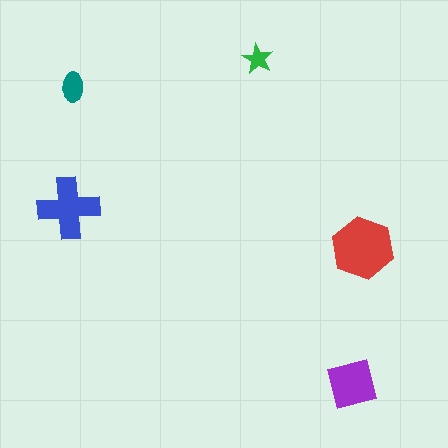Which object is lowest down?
The purple square is bottommost.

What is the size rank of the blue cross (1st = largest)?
2nd.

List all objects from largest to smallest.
The red hexagon, the blue cross, the purple square, the teal ellipse, the green star.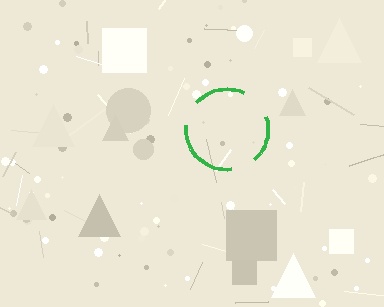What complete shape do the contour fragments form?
The contour fragments form a circle.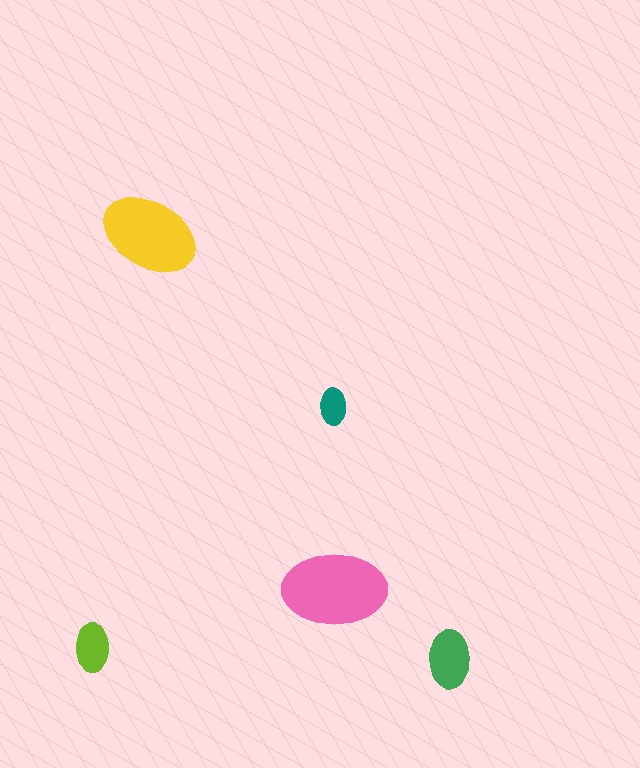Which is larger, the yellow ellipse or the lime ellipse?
The yellow one.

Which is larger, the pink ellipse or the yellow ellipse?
The pink one.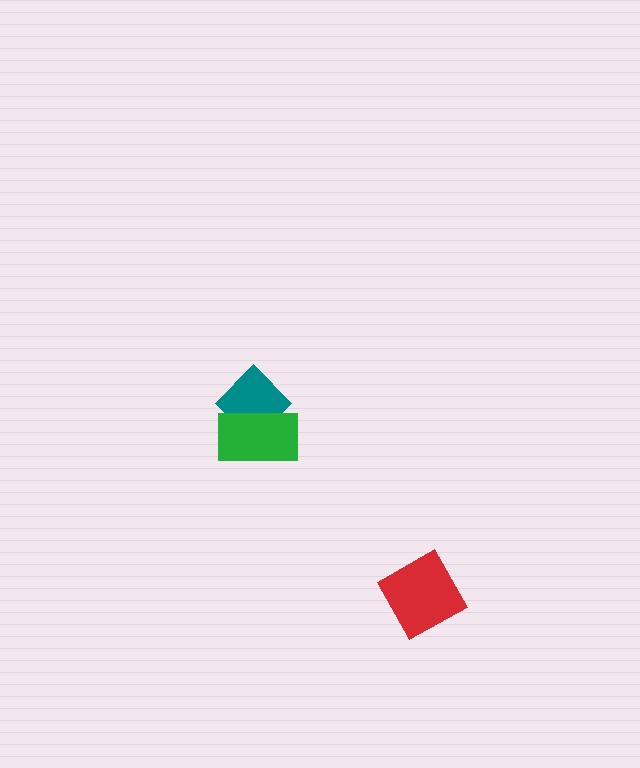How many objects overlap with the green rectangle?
1 object overlaps with the green rectangle.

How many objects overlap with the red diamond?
0 objects overlap with the red diamond.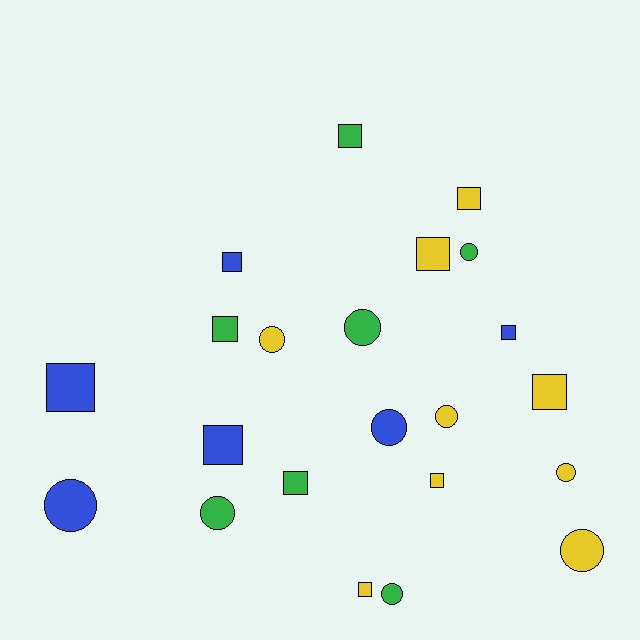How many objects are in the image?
There are 22 objects.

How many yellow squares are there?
There are 5 yellow squares.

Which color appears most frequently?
Yellow, with 9 objects.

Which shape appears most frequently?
Square, with 12 objects.